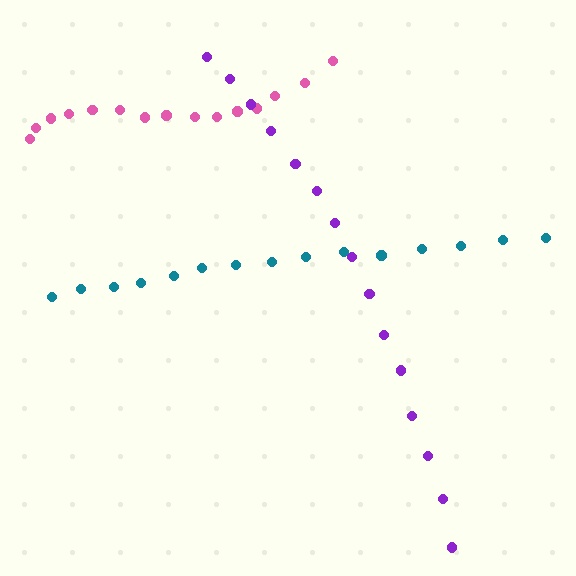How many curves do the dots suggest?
There are 3 distinct paths.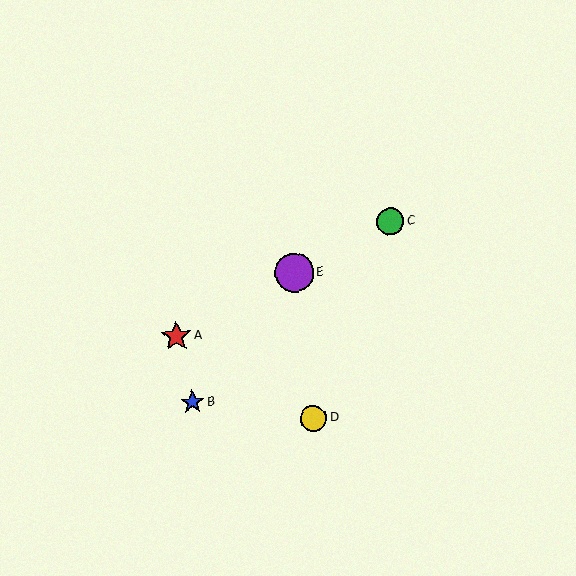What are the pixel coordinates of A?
Object A is at (176, 336).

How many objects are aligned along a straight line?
3 objects (A, C, E) are aligned along a straight line.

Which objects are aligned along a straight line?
Objects A, C, E are aligned along a straight line.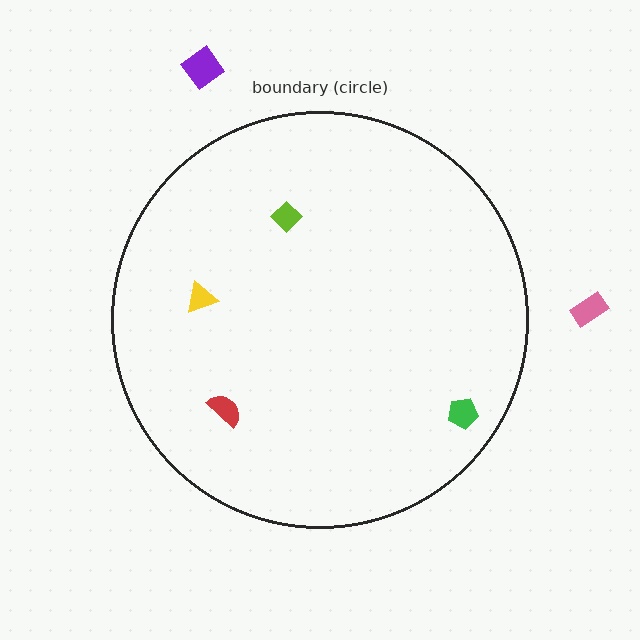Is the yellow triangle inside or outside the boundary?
Inside.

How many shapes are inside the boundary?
4 inside, 2 outside.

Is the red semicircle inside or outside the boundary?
Inside.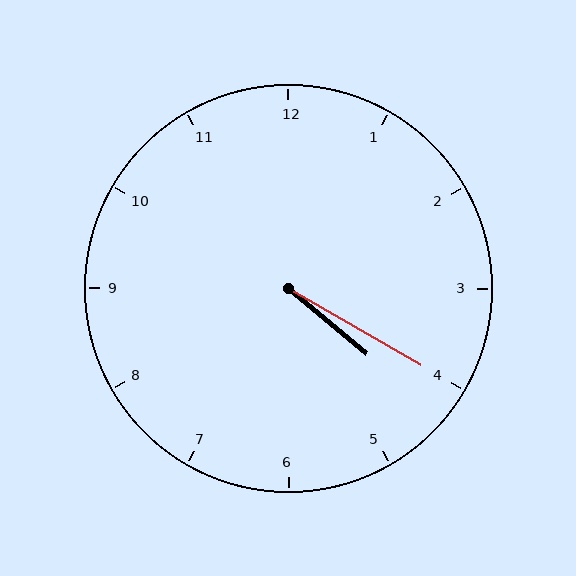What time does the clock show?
4:20.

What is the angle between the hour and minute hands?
Approximately 10 degrees.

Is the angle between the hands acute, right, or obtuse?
It is acute.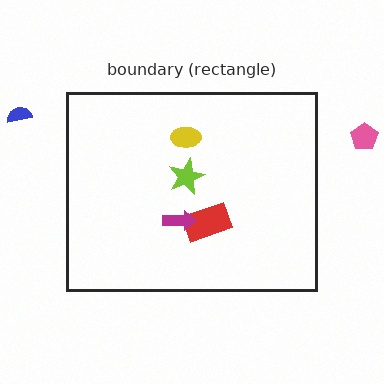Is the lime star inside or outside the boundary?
Inside.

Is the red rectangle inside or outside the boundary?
Inside.